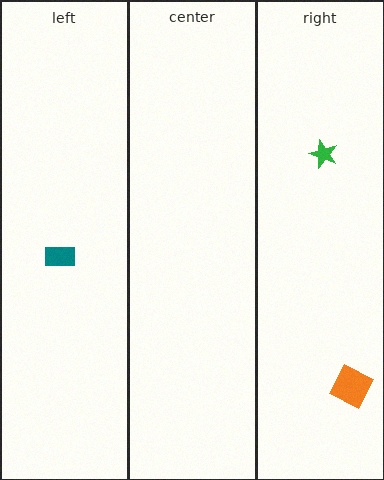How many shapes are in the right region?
2.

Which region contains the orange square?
The right region.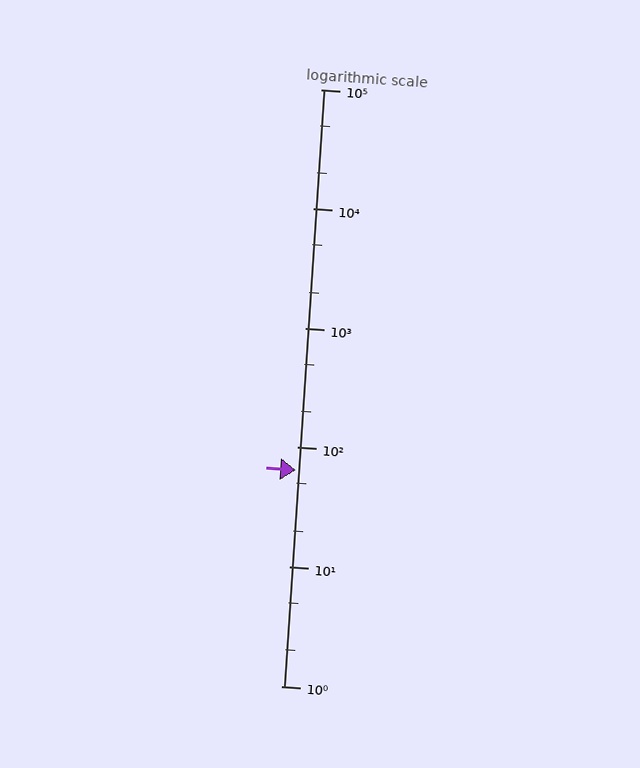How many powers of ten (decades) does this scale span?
The scale spans 5 decades, from 1 to 100000.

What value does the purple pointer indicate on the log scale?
The pointer indicates approximately 64.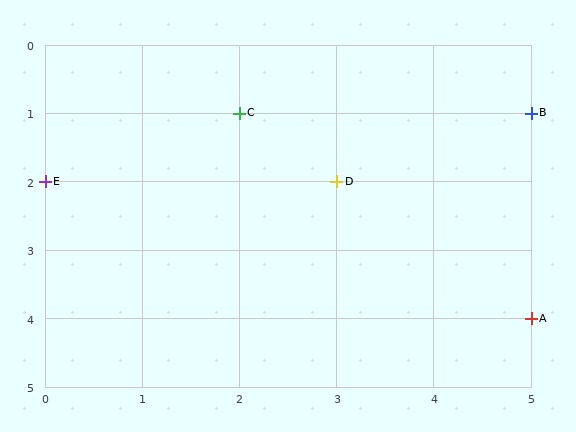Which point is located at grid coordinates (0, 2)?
Point E is at (0, 2).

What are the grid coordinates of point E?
Point E is at grid coordinates (0, 2).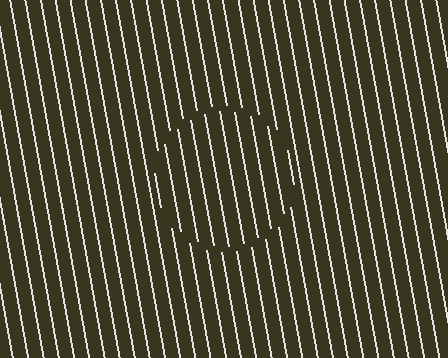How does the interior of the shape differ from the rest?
The interior of the shape contains the same grating, shifted by half a period — the contour is defined by the phase discontinuity where line-ends from the inner and outer gratings abut.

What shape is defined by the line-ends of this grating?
An illusory circle. The interior of the shape contains the same grating, shifted by half a period — the contour is defined by the phase discontinuity where line-ends from the inner and outer gratings abut.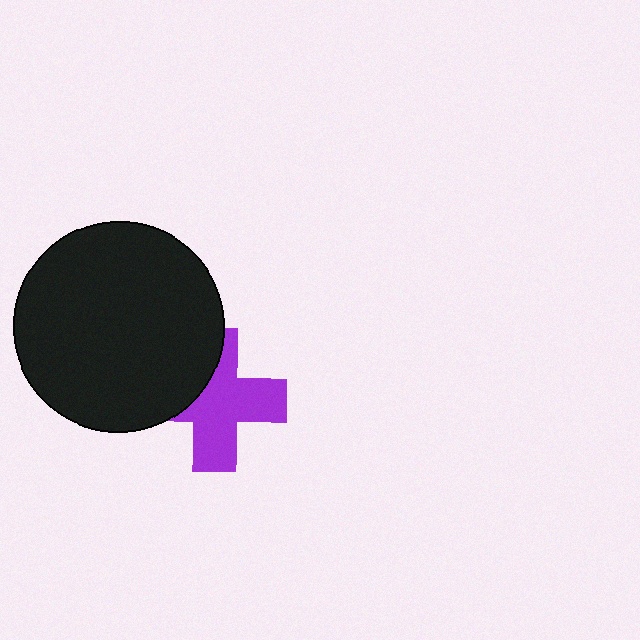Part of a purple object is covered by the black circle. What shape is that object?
It is a cross.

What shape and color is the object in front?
The object in front is a black circle.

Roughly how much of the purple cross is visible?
Most of it is visible (roughly 66%).